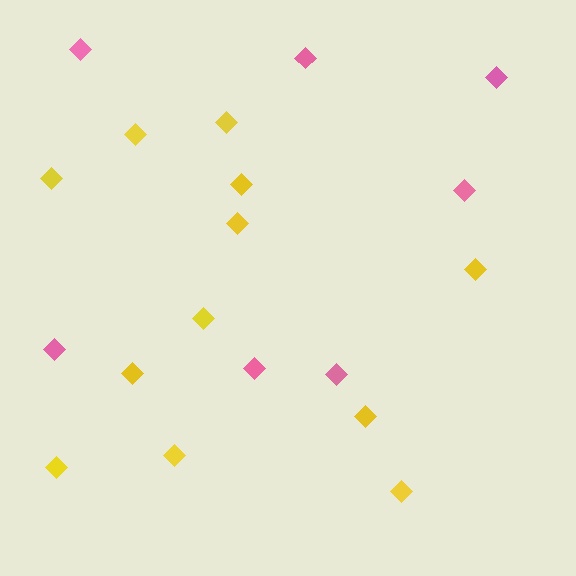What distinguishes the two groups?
There are 2 groups: one group of yellow diamonds (12) and one group of pink diamonds (7).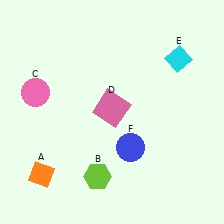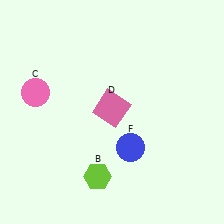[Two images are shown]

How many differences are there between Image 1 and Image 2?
There are 2 differences between the two images.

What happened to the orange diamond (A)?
The orange diamond (A) was removed in Image 2. It was in the bottom-left area of Image 1.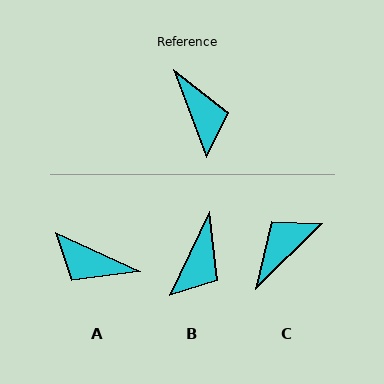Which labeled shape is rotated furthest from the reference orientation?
A, about 136 degrees away.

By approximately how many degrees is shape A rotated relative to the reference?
Approximately 136 degrees clockwise.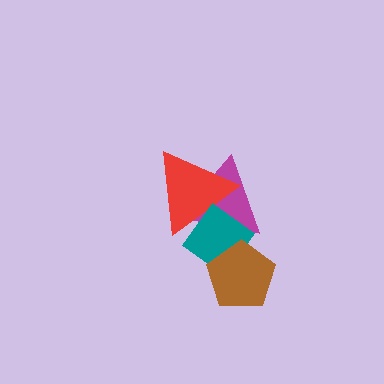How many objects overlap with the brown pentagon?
1 object overlaps with the brown pentagon.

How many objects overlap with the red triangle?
2 objects overlap with the red triangle.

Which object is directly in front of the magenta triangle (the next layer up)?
The red triangle is directly in front of the magenta triangle.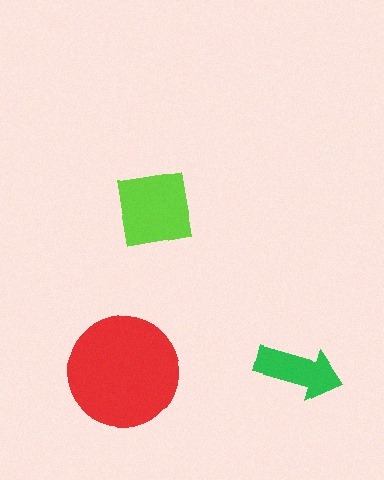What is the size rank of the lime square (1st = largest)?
2nd.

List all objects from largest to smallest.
The red circle, the lime square, the green arrow.